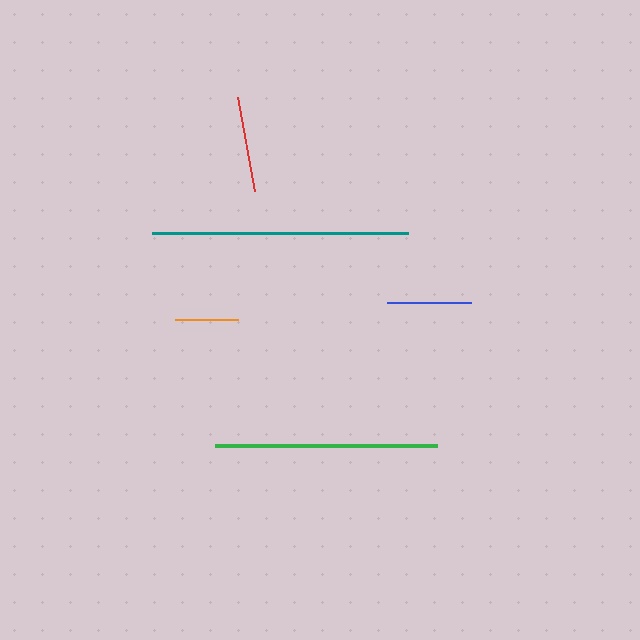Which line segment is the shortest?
The orange line is the shortest at approximately 64 pixels.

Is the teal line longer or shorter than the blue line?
The teal line is longer than the blue line.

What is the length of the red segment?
The red segment is approximately 96 pixels long.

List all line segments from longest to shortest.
From longest to shortest: teal, green, red, blue, orange.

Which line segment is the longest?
The teal line is the longest at approximately 256 pixels.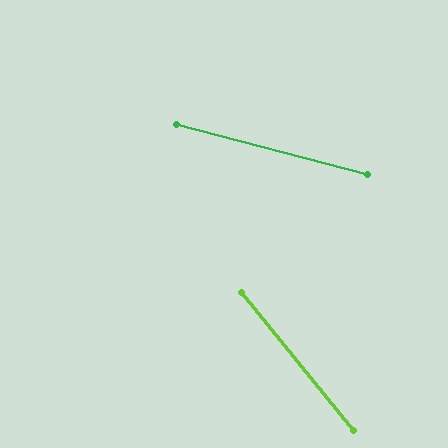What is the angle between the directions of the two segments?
Approximately 37 degrees.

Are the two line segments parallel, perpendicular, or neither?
Neither parallel nor perpendicular — they differ by about 37°.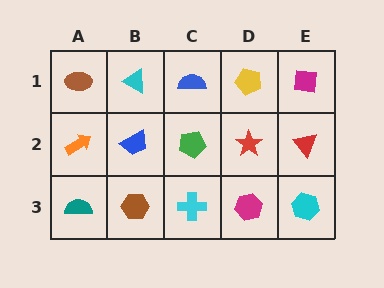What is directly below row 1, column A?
An orange arrow.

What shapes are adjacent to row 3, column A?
An orange arrow (row 2, column A), a brown hexagon (row 3, column B).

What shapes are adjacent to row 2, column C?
A blue semicircle (row 1, column C), a cyan cross (row 3, column C), a blue trapezoid (row 2, column B), a red star (row 2, column D).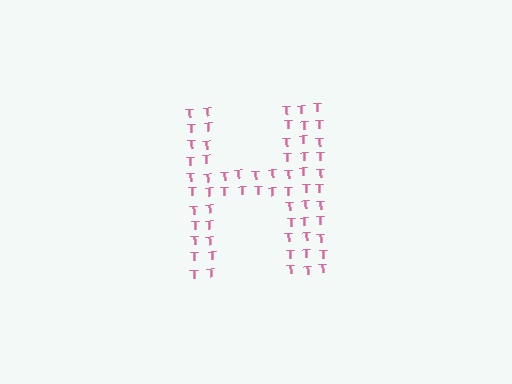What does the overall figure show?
The overall figure shows the letter H.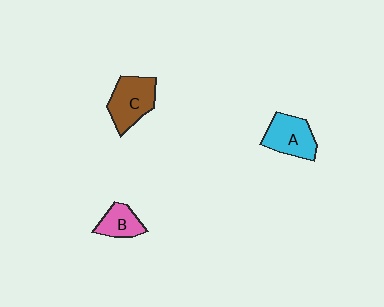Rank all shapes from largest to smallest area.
From largest to smallest: C (brown), A (cyan), B (pink).